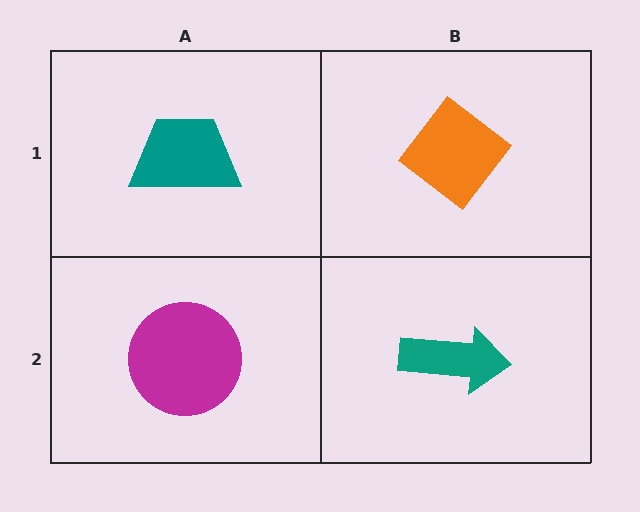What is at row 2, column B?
A teal arrow.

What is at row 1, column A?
A teal trapezoid.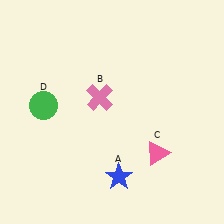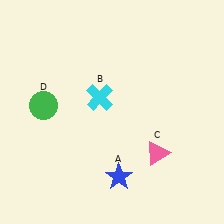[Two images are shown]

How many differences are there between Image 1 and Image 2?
There is 1 difference between the two images.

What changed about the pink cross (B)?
In Image 1, B is pink. In Image 2, it changed to cyan.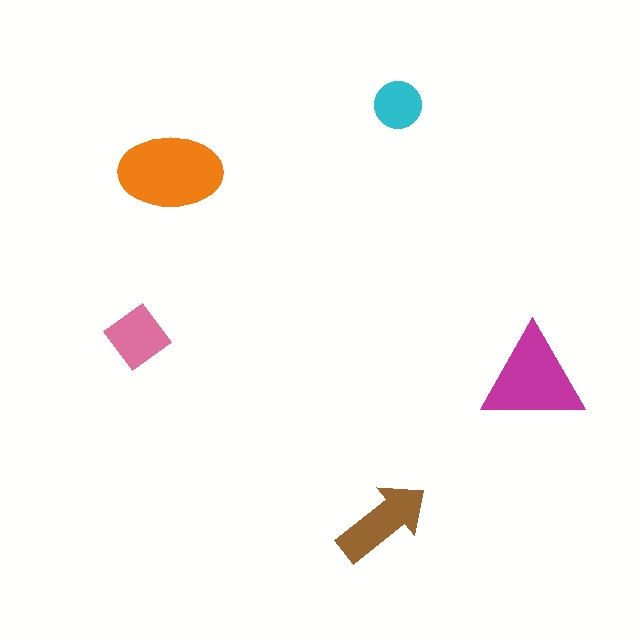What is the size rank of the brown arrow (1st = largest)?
3rd.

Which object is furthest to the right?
The magenta triangle is rightmost.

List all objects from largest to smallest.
The orange ellipse, the magenta triangle, the brown arrow, the pink diamond, the cyan circle.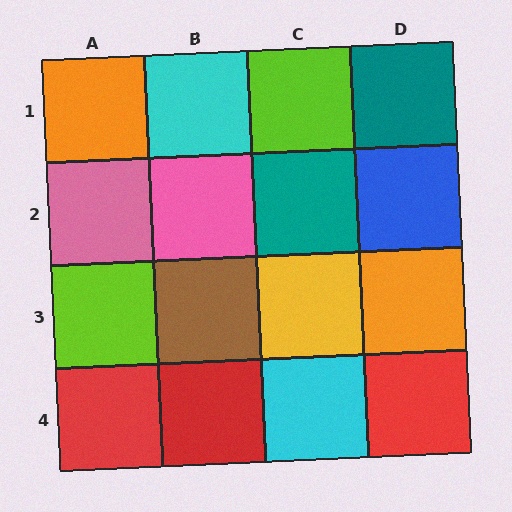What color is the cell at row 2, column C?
Teal.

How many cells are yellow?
1 cell is yellow.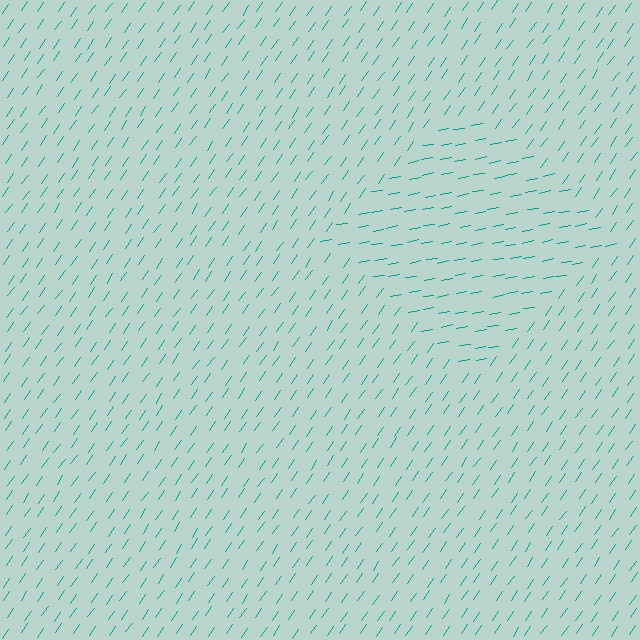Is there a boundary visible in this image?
Yes, there is a texture boundary formed by a change in line orientation.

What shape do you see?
I see a diamond.